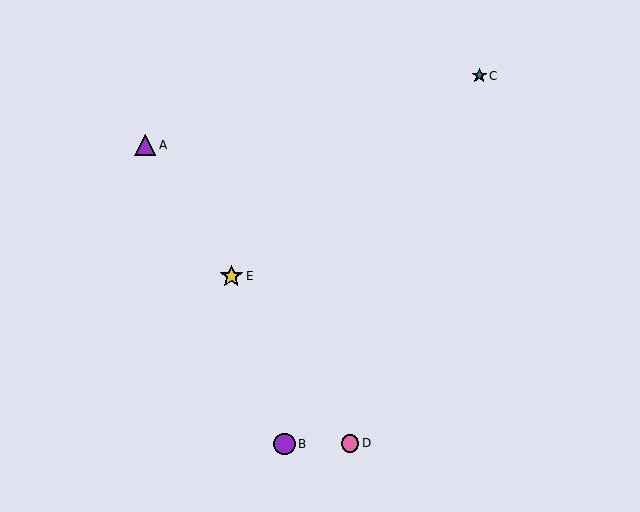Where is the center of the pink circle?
The center of the pink circle is at (350, 443).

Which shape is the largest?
The yellow star (labeled E) is the largest.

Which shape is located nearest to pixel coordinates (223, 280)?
The yellow star (labeled E) at (231, 276) is nearest to that location.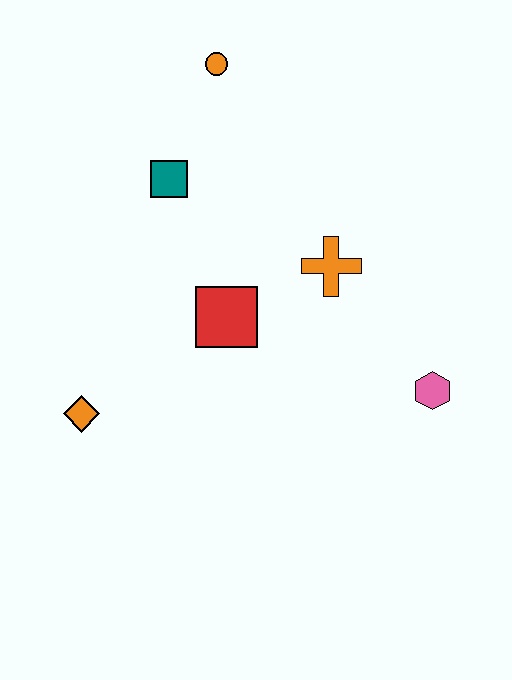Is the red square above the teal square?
No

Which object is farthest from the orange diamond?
The orange circle is farthest from the orange diamond.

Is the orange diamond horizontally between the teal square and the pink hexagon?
No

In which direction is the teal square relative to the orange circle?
The teal square is below the orange circle.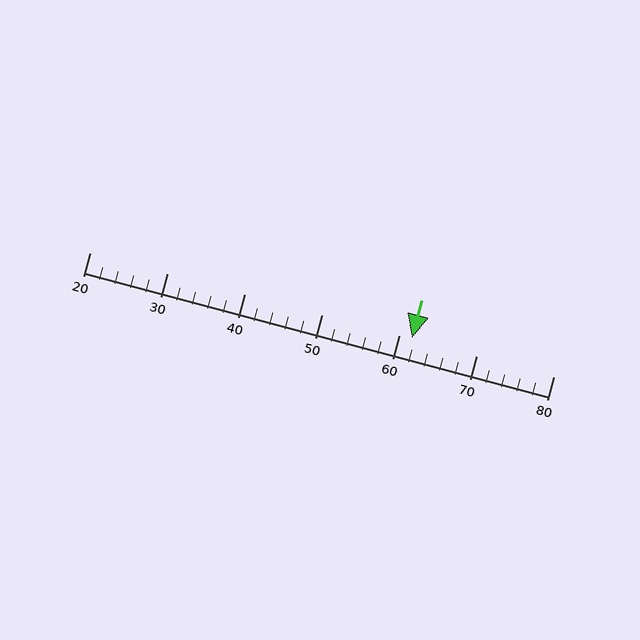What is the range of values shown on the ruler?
The ruler shows values from 20 to 80.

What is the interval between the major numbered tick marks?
The major tick marks are spaced 10 units apart.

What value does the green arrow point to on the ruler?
The green arrow points to approximately 62.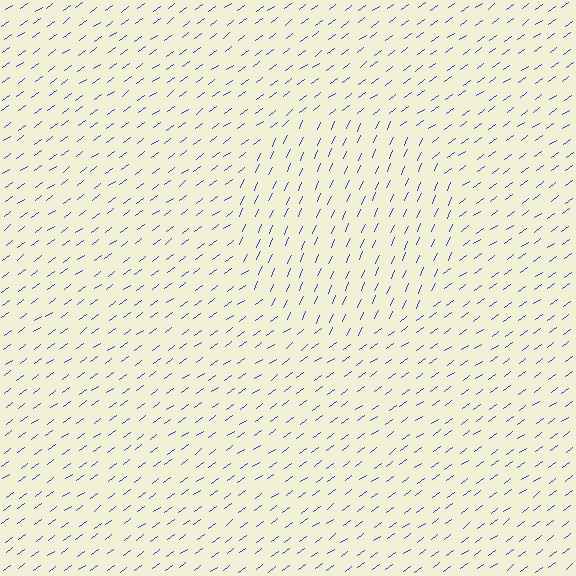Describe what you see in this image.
The image is filled with small blue line segments. A circle region in the image has lines oriented differently from the surrounding lines, creating a visible texture boundary.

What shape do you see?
I see a circle.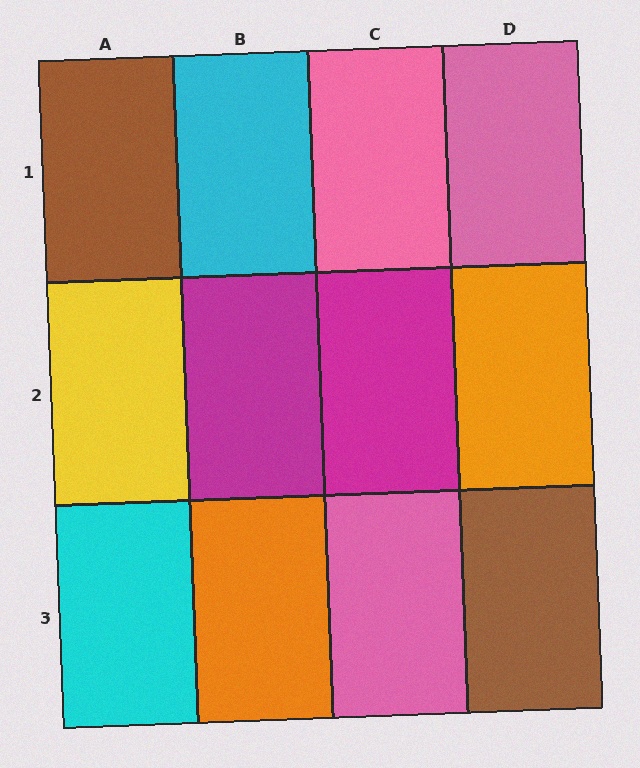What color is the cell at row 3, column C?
Pink.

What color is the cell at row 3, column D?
Brown.